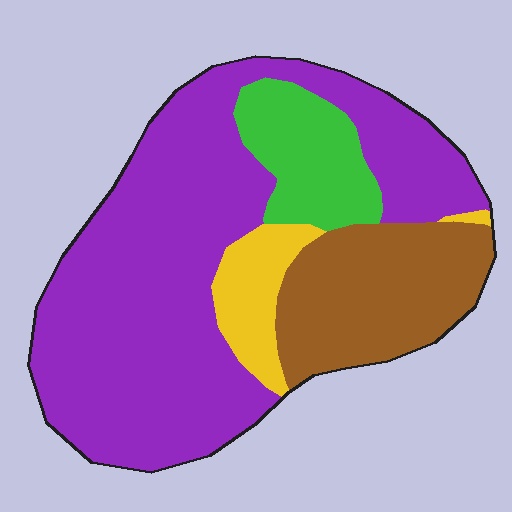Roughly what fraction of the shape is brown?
Brown takes up about one fifth (1/5) of the shape.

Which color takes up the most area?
Purple, at roughly 60%.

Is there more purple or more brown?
Purple.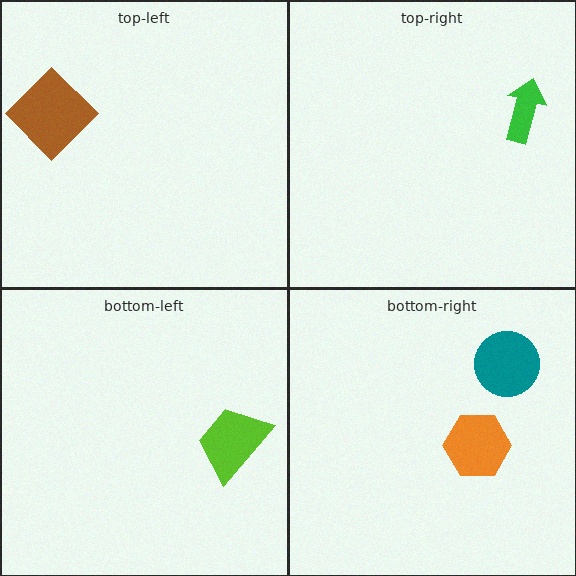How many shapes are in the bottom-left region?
1.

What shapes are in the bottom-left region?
The lime trapezoid.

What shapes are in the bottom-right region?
The teal circle, the orange hexagon.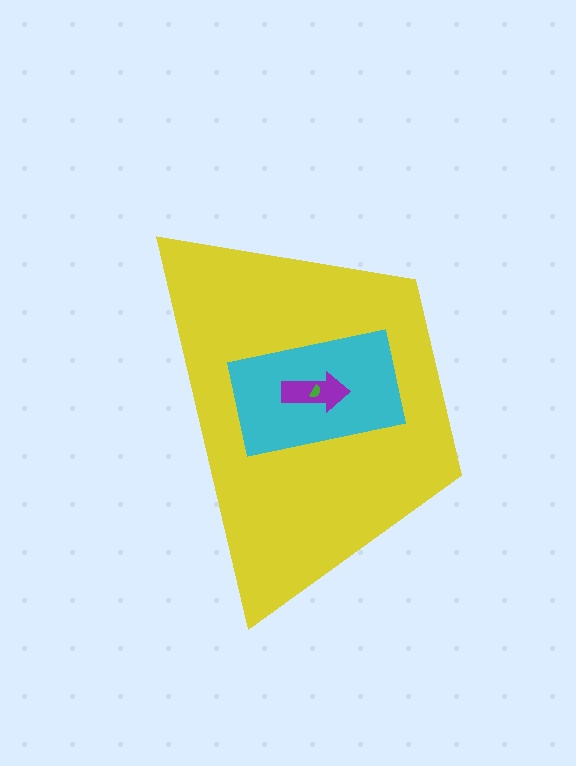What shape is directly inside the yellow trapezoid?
The cyan rectangle.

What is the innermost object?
The green semicircle.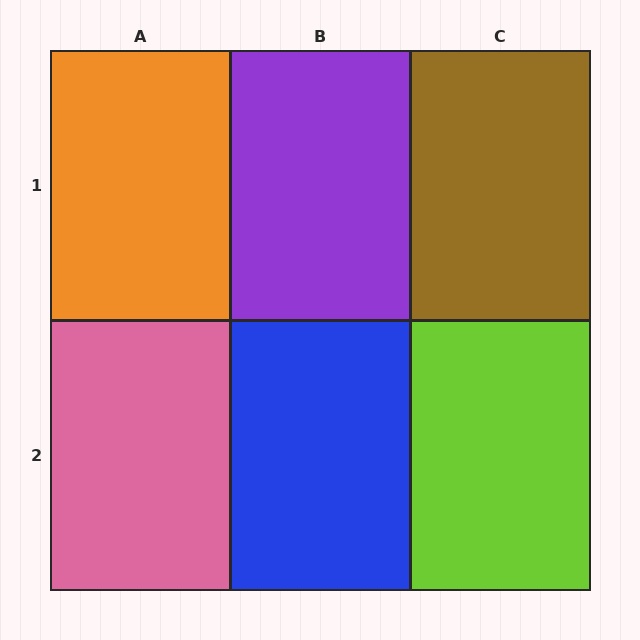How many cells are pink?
1 cell is pink.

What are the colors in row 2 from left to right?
Pink, blue, lime.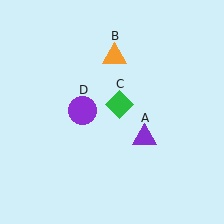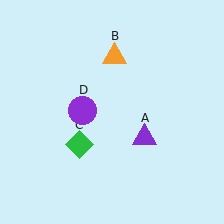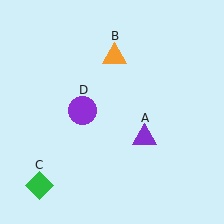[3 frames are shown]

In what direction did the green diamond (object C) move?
The green diamond (object C) moved down and to the left.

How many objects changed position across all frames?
1 object changed position: green diamond (object C).